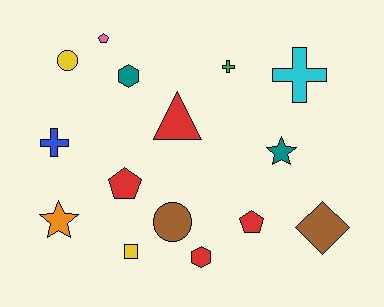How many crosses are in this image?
There are 3 crosses.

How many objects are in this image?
There are 15 objects.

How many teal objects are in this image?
There are 2 teal objects.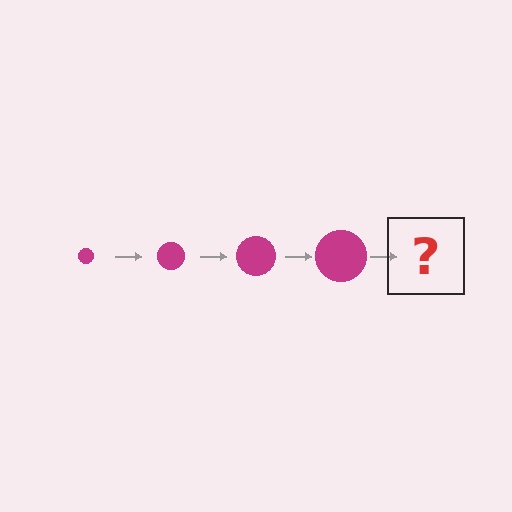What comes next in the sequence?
The next element should be a magenta circle, larger than the previous one.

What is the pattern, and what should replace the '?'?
The pattern is that the circle gets progressively larger each step. The '?' should be a magenta circle, larger than the previous one.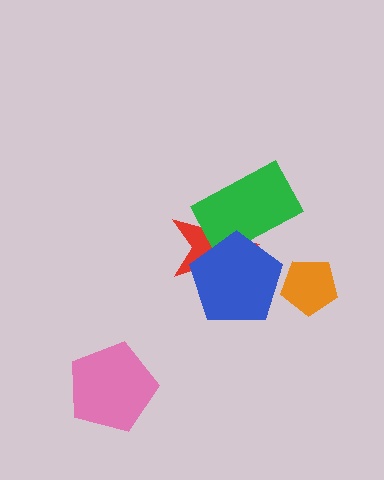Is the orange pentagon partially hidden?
No, no other shape covers it.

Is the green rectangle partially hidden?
Yes, it is partially covered by another shape.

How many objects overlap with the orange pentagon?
0 objects overlap with the orange pentagon.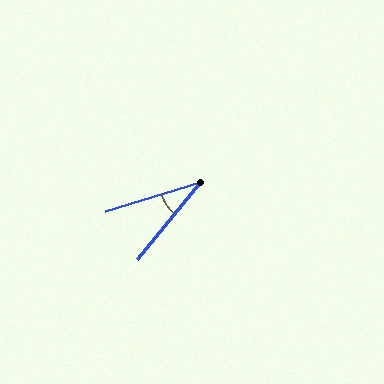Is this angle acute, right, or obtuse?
It is acute.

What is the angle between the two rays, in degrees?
Approximately 34 degrees.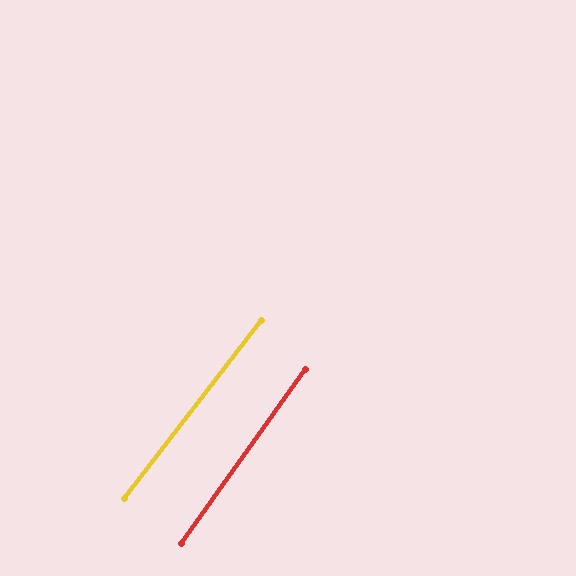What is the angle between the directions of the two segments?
Approximately 2 degrees.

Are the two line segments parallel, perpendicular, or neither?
Parallel — their directions differ by only 1.9°.